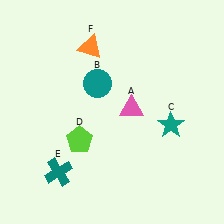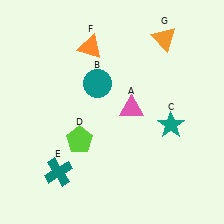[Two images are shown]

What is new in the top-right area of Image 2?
An orange triangle (G) was added in the top-right area of Image 2.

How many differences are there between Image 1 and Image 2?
There is 1 difference between the two images.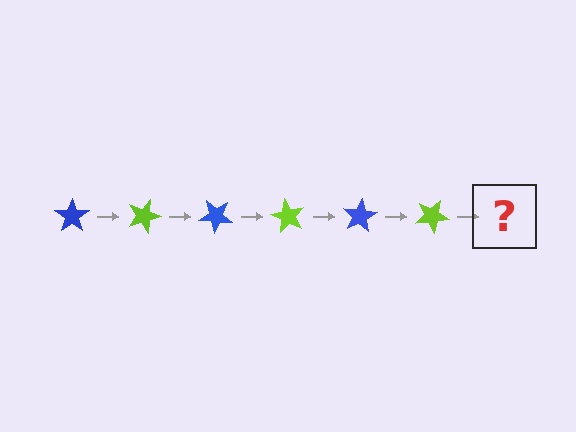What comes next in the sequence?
The next element should be a blue star, rotated 120 degrees from the start.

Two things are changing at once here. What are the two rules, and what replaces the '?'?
The two rules are that it rotates 20 degrees each step and the color cycles through blue and lime. The '?' should be a blue star, rotated 120 degrees from the start.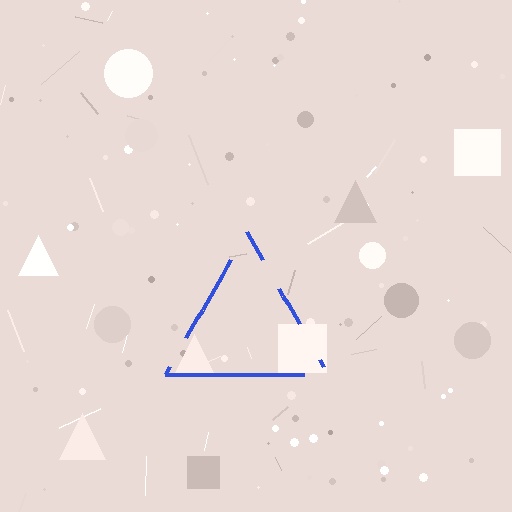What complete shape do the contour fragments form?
The contour fragments form a triangle.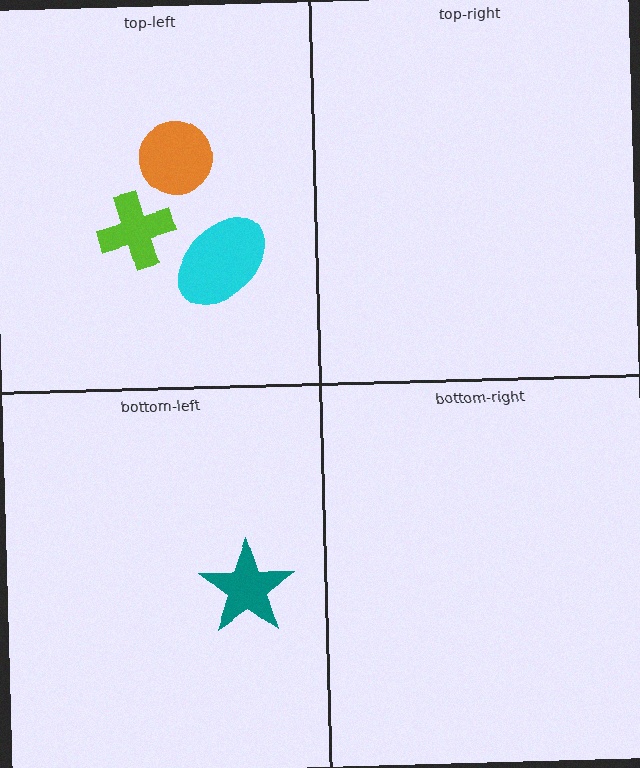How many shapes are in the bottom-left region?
1.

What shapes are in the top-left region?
The lime cross, the orange circle, the cyan ellipse.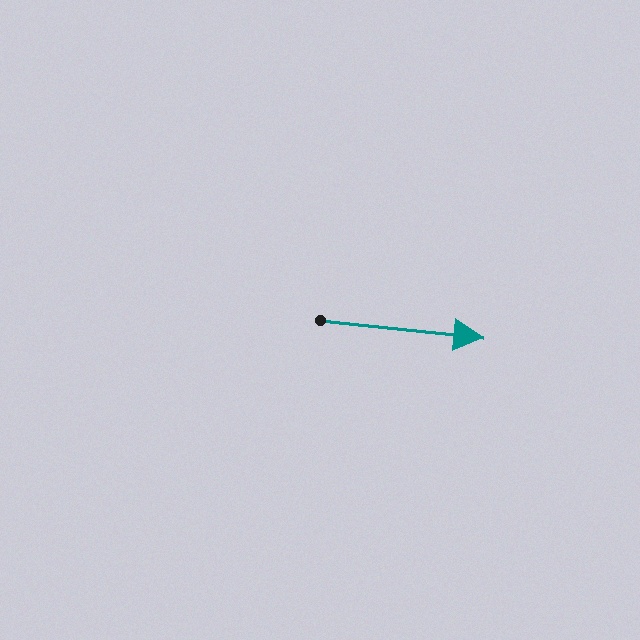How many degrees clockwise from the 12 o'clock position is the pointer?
Approximately 96 degrees.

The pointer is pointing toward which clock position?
Roughly 3 o'clock.